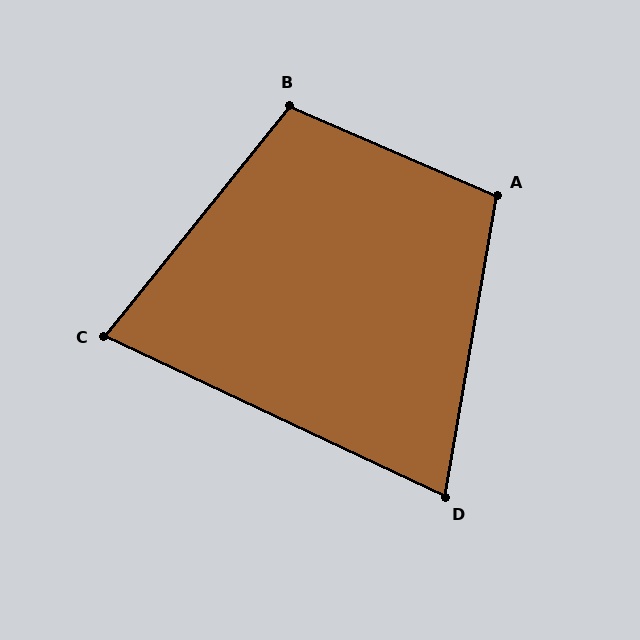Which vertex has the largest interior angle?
B, at approximately 105 degrees.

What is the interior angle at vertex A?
Approximately 104 degrees (obtuse).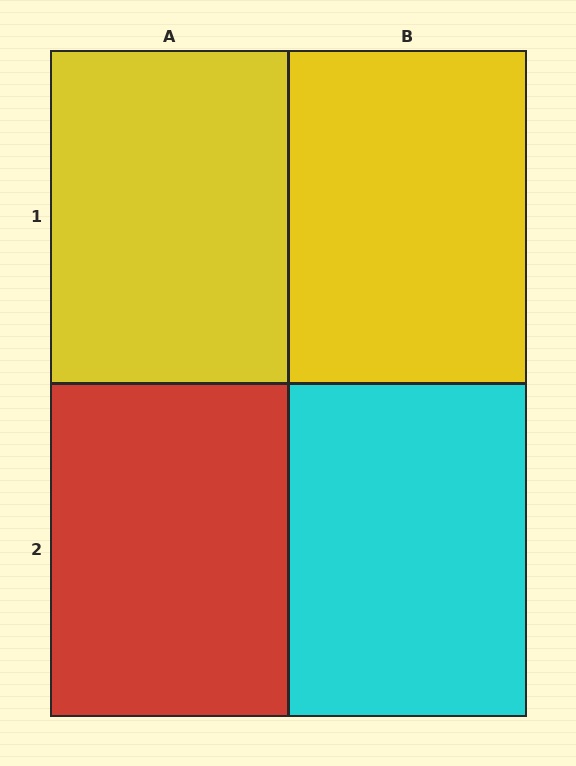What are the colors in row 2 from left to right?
Red, cyan.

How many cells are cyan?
1 cell is cyan.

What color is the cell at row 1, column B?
Yellow.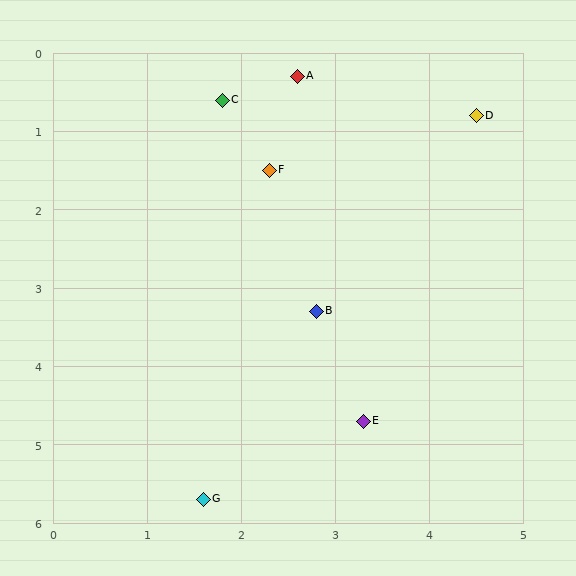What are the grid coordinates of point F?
Point F is at approximately (2.3, 1.5).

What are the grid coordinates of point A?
Point A is at approximately (2.6, 0.3).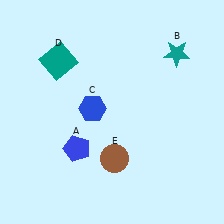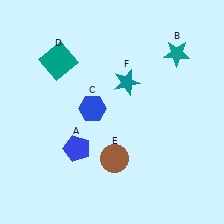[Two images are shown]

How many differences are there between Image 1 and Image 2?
There is 1 difference between the two images.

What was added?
A teal star (F) was added in Image 2.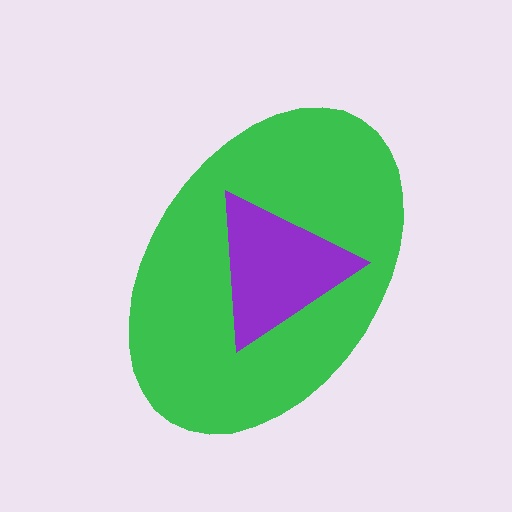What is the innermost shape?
The purple triangle.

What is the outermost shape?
The green ellipse.